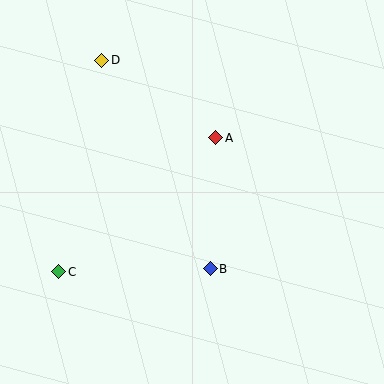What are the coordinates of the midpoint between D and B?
The midpoint between D and B is at (156, 164).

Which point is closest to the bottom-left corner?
Point C is closest to the bottom-left corner.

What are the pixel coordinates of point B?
Point B is at (210, 269).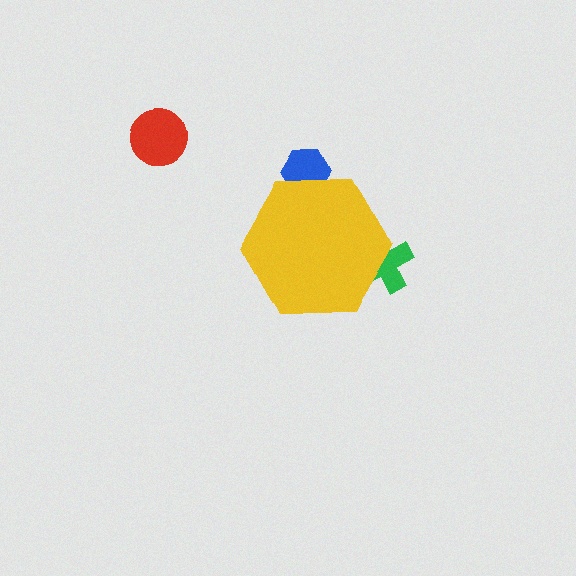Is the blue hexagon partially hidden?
Yes, the blue hexagon is partially hidden behind the yellow hexagon.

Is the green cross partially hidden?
Yes, the green cross is partially hidden behind the yellow hexagon.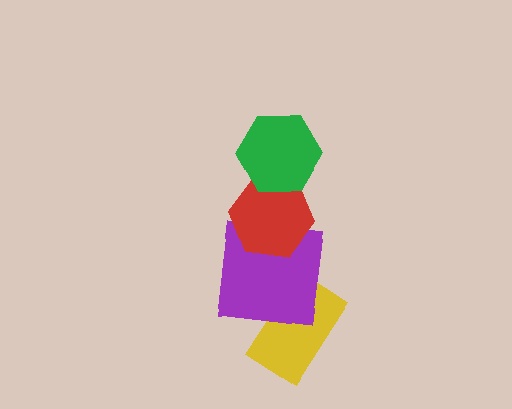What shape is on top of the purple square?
The red hexagon is on top of the purple square.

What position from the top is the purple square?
The purple square is 3rd from the top.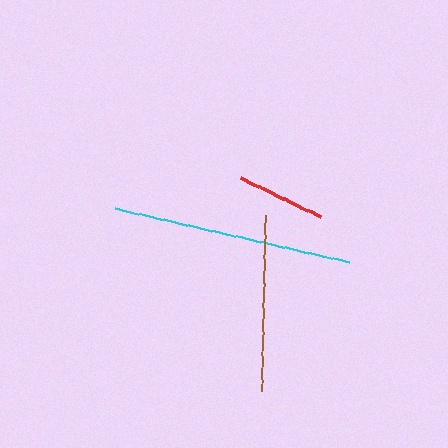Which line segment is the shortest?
The red line is the shortest at approximately 89 pixels.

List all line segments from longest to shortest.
From longest to shortest: cyan, brown, red.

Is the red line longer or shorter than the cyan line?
The cyan line is longer than the red line.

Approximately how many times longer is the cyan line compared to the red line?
The cyan line is approximately 2.7 times the length of the red line.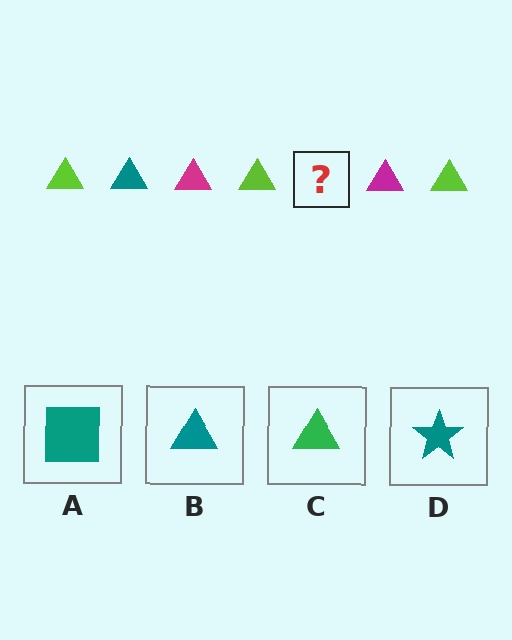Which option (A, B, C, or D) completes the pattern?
B.